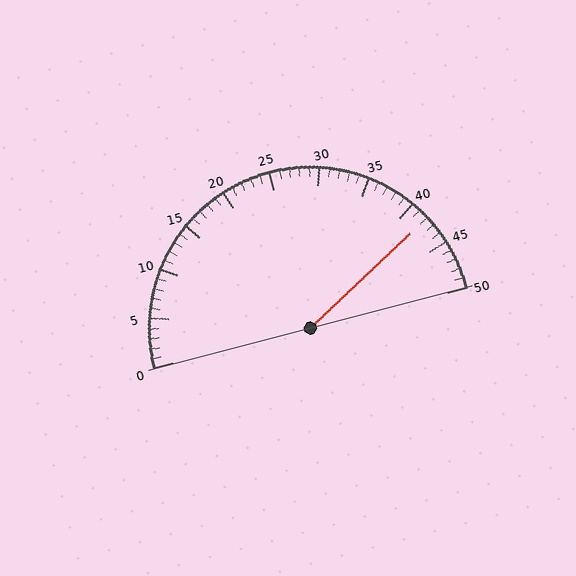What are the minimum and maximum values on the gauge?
The gauge ranges from 0 to 50.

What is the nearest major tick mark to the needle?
The nearest major tick mark is 40.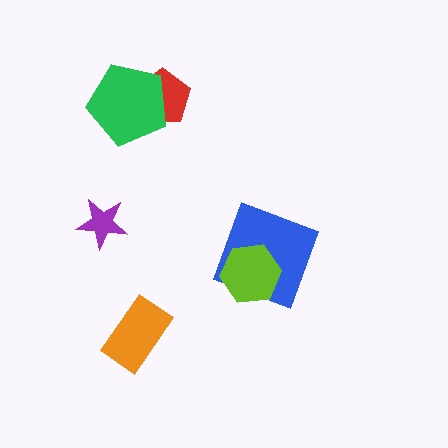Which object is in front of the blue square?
The lime hexagon is in front of the blue square.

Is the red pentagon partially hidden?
Yes, it is partially covered by another shape.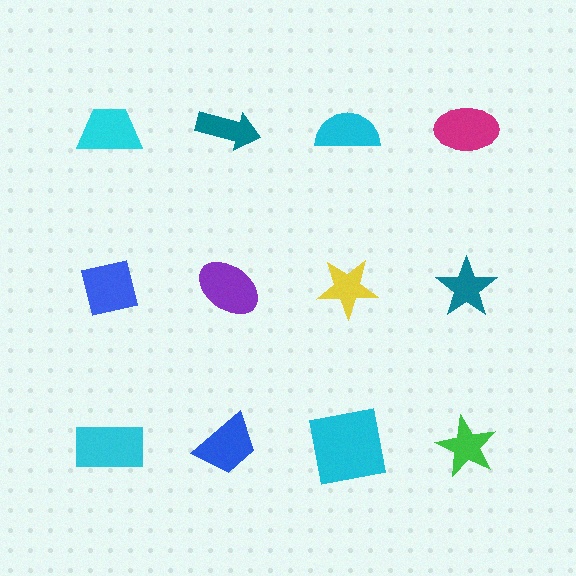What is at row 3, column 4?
A green star.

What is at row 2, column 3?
A yellow star.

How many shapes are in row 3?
4 shapes.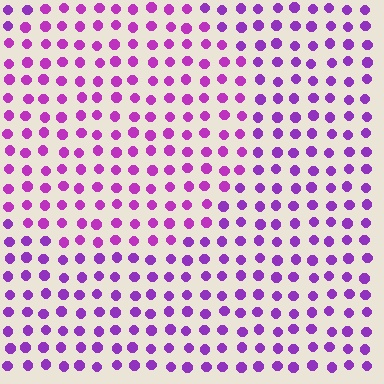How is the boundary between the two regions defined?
The boundary is defined purely by a slight shift in hue (about 18 degrees). Spacing, size, and orientation are identical on both sides.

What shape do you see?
I see a circle.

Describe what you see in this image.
The image is filled with small purple elements in a uniform arrangement. A circle-shaped region is visible where the elements are tinted to a slightly different hue, forming a subtle color boundary.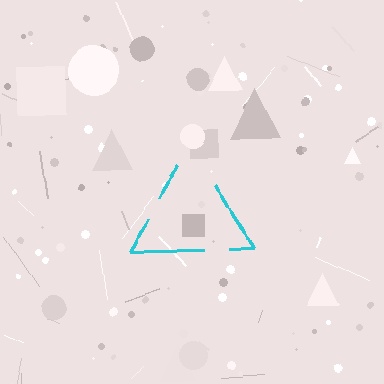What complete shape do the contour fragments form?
The contour fragments form a triangle.